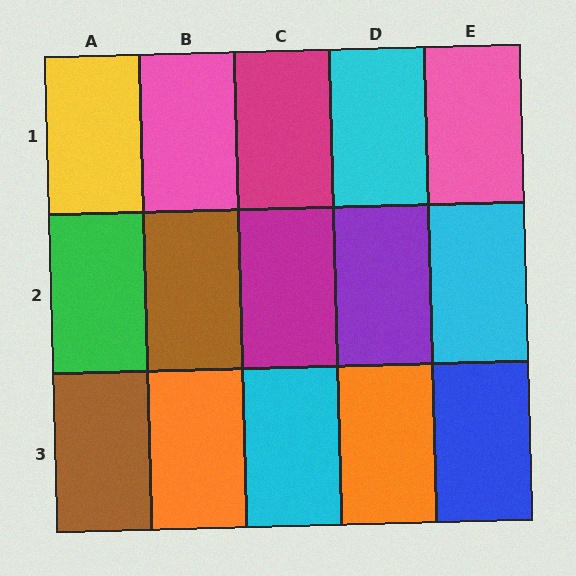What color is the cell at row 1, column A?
Yellow.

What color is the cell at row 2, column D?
Purple.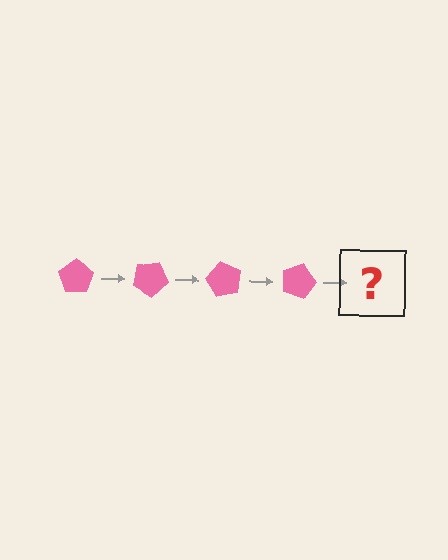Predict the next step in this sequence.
The next step is a pink pentagon rotated 120 degrees.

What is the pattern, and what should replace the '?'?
The pattern is that the pentagon rotates 30 degrees each step. The '?' should be a pink pentagon rotated 120 degrees.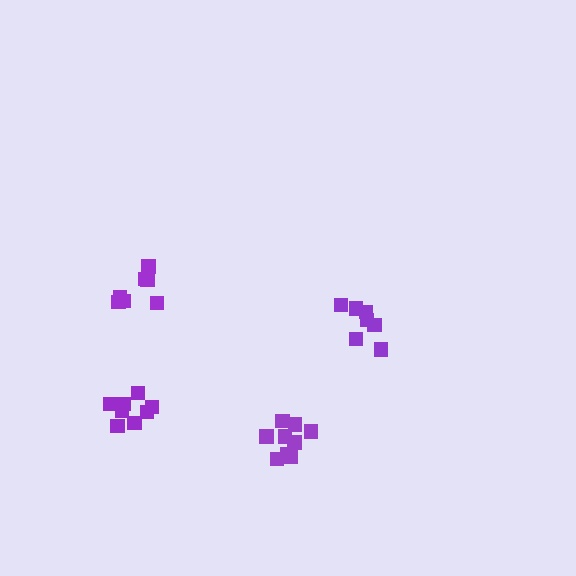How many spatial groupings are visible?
There are 4 spatial groupings.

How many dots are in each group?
Group 1: 7 dots, Group 2: 9 dots, Group 3: 7 dots, Group 4: 8 dots (31 total).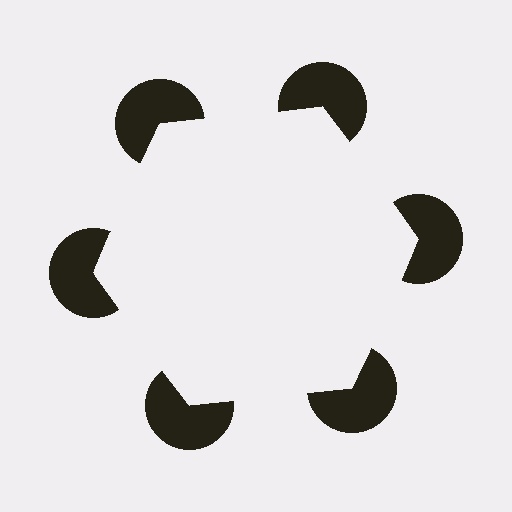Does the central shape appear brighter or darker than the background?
It typically appears slightly brighter than the background, even though no actual brightness change is drawn.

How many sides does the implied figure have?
6 sides.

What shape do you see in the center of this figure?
An illusory hexagon — its edges are inferred from the aligned wedge cuts in the pac-man discs, not physically drawn.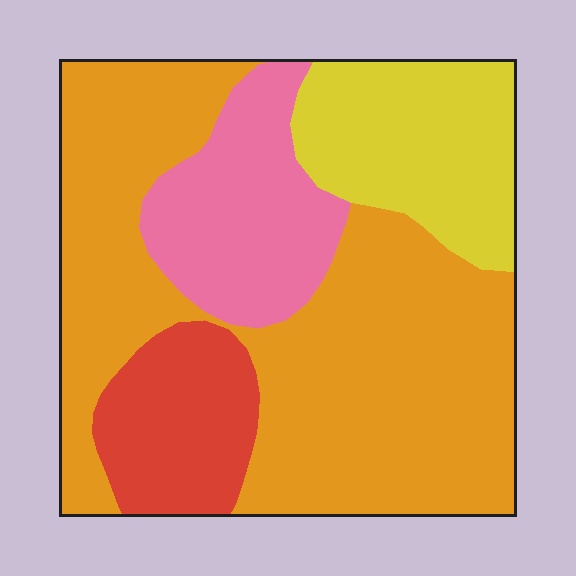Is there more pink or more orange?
Orange.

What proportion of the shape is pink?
Pink takes up about one sixth (1/6) of the shape.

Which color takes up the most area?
Orange, at roughly 55%.